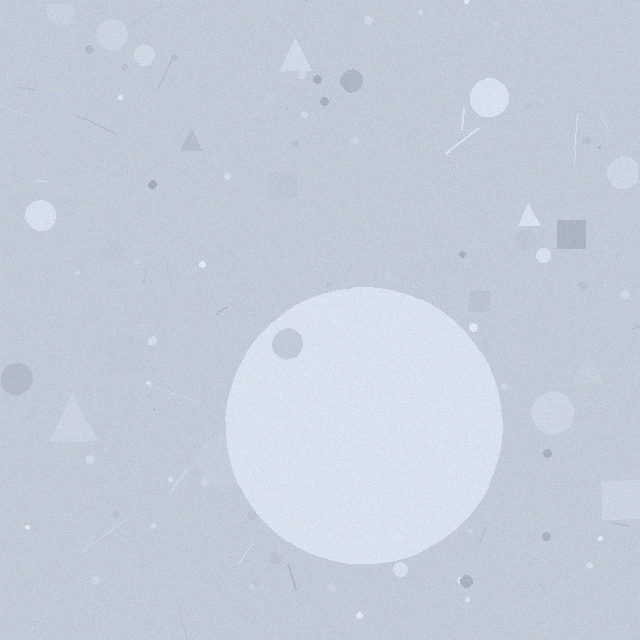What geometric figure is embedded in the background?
A circle is embedded in the background.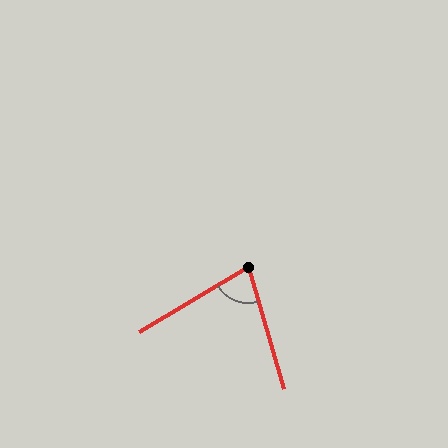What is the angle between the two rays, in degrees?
Approximately 75 degrees.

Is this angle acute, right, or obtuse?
It is acute.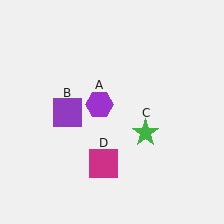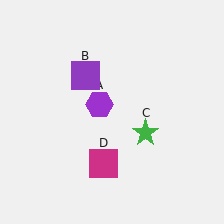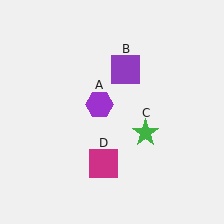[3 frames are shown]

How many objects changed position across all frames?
1 object changed position: purple square (object B).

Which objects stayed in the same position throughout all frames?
Purple hexagon (object A) and green star (object C) and magenta square (object D) remained stationary.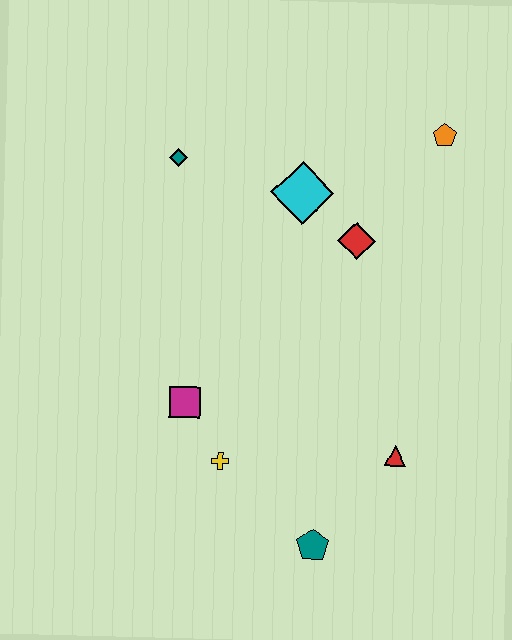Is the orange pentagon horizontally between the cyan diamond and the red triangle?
No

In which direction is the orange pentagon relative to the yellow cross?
The orange pentagon is above the yellow cross.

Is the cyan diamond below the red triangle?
No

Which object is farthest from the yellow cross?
The orange pentagon is farthest from the yellow cross.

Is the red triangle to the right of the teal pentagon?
Yes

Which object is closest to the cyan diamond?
The red diamond is closest to the cyan diamond.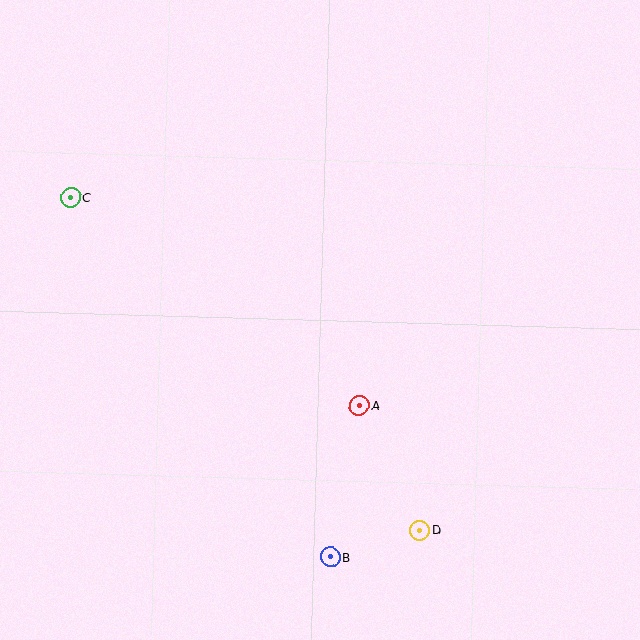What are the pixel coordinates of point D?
Point D is at (420, 530).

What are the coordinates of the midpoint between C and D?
The midpoint between C and D is at (245, 364).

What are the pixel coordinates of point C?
Point C is at (71, 198).